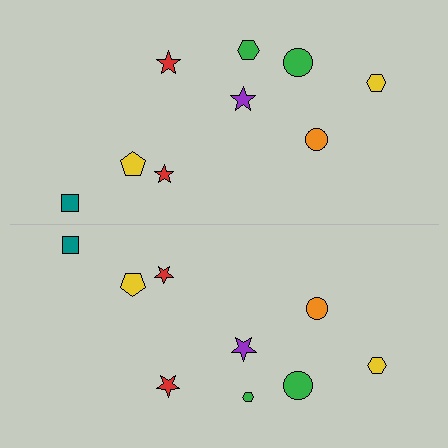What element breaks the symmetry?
The green hexagon on the bottom side has a different size than its mirror counterpart.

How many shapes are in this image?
There are 18 shapes in this image.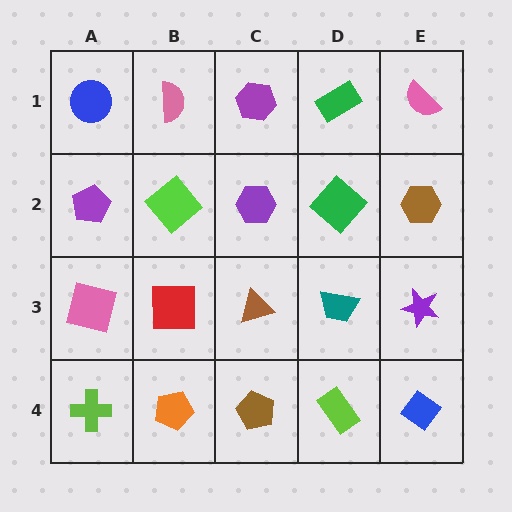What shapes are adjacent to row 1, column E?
A brown hexagon (row 2, column E), a green rectangle (row 1, column D).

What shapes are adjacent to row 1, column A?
A purple pentagon (row 2, column A), a pink semicircle (row 1, column B).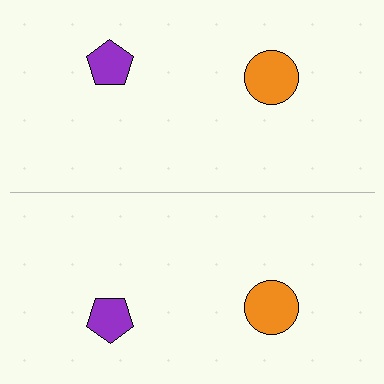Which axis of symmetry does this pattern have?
The pattern has a horizontal axis of symmetry running through the center of the image.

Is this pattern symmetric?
Yes, this pattern has bilateral (reflection) symmetry.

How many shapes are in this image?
There are 4 shapes in this image.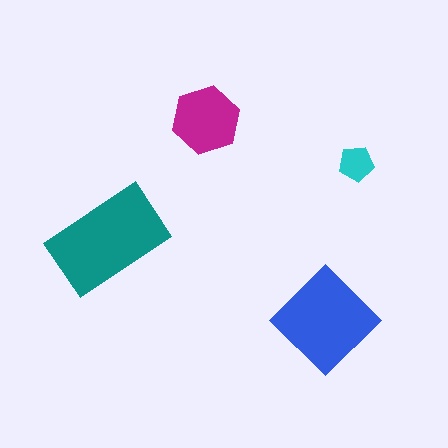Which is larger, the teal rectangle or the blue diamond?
The teal rectangle.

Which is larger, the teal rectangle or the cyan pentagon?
The teal rectangle.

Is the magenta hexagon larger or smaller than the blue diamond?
Smaller.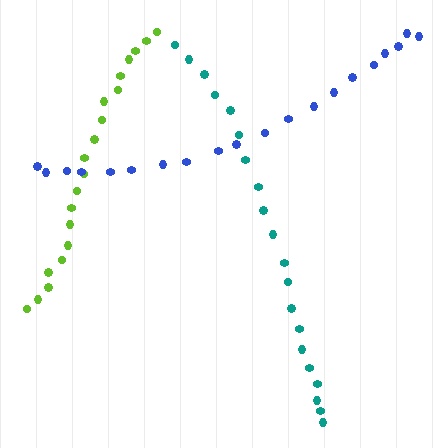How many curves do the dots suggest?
There are 3 distinct paths.